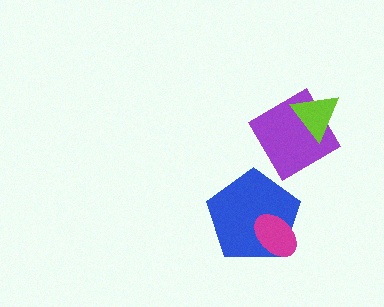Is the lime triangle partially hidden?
No, no other shape covers it.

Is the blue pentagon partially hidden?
Yes, it is partially covered by another shape.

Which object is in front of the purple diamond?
The lime triangle is in front of the purple diamond.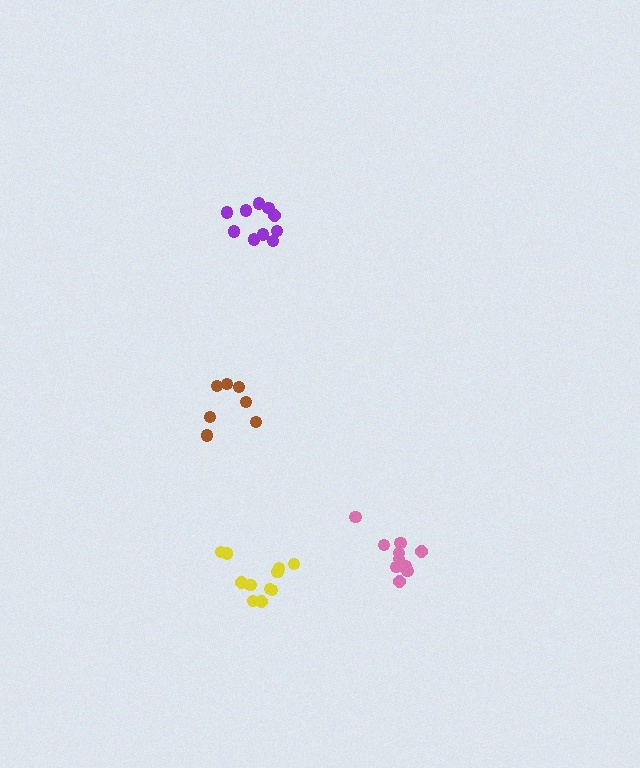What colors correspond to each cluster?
The clusters are colored: purple, brown, pink, yellow.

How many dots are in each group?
Group 1: 10 dots, Group 2: 7 dots, Group 3: 10 dots, Group 4: 11 dots (38 total).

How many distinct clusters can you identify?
There are 4 distinct clusters.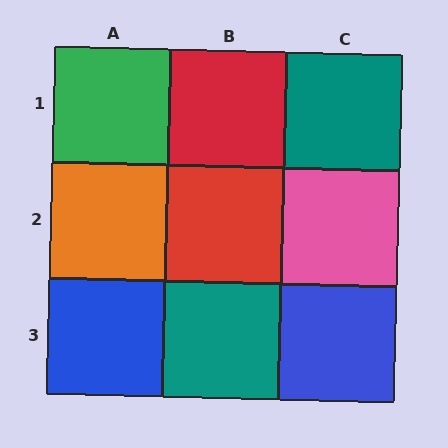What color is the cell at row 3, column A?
Blue.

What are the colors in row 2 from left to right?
Orange, red, pink.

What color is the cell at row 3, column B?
Teal.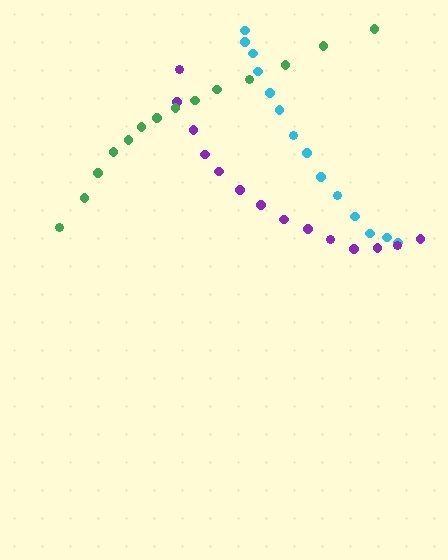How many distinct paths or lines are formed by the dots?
There are 3 distinct paths.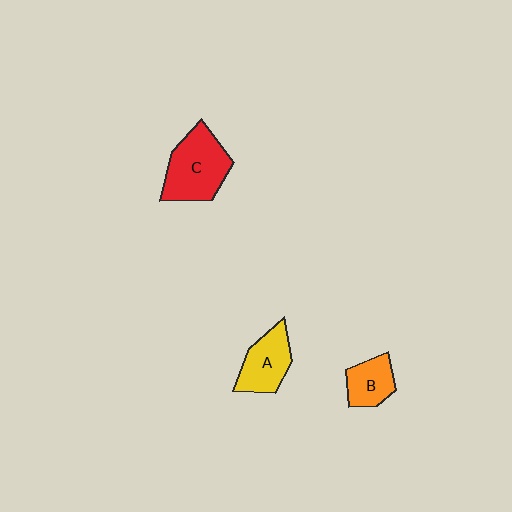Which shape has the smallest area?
Shape B (orange).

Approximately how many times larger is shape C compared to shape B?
Approximately 1.9 times.